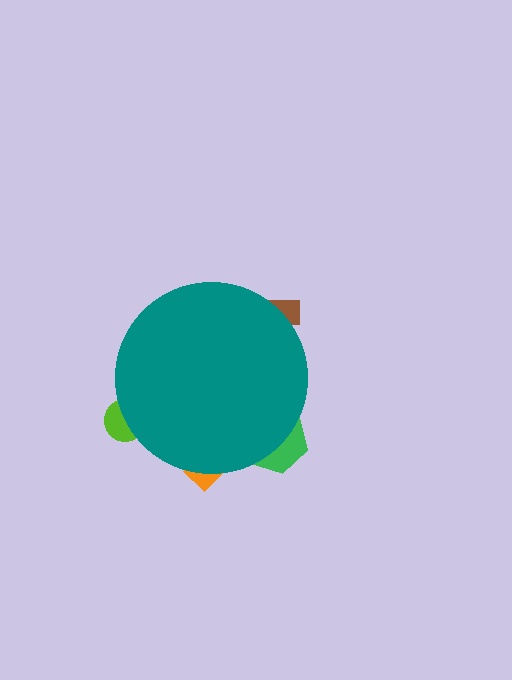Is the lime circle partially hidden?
Yes, the lime circle is partially hidden behind the teal circle.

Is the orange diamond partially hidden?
Yes, the orange diamond is partially hidden behind the teal circle.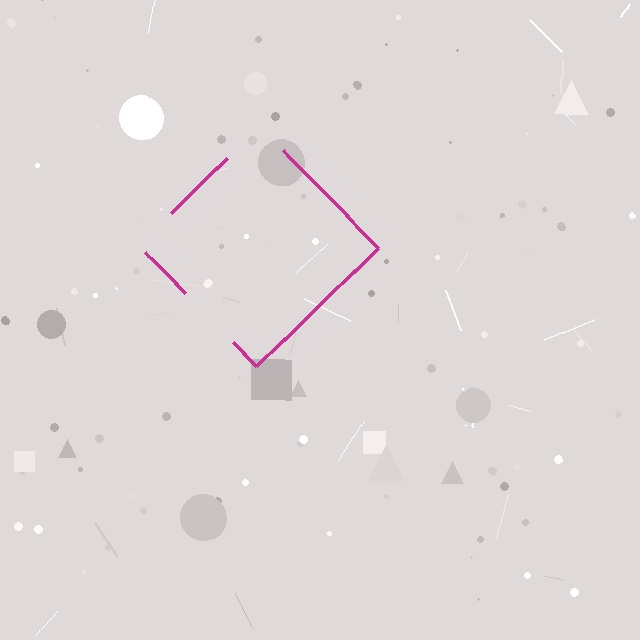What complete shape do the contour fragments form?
The contour fragments form a diamond.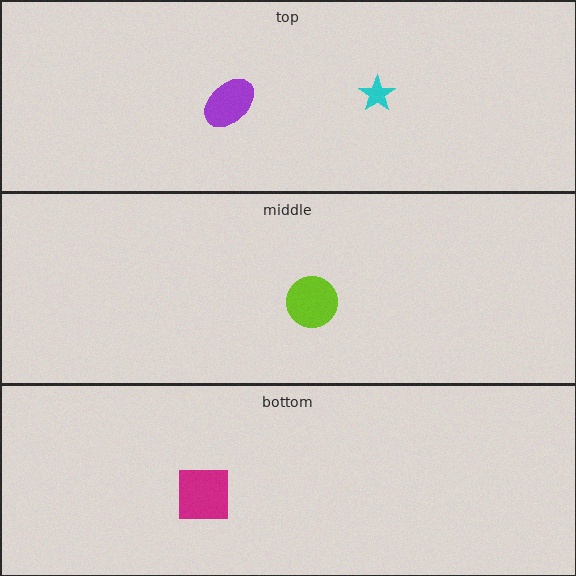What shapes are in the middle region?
The lime circle.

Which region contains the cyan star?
The top region.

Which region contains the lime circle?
The middle region.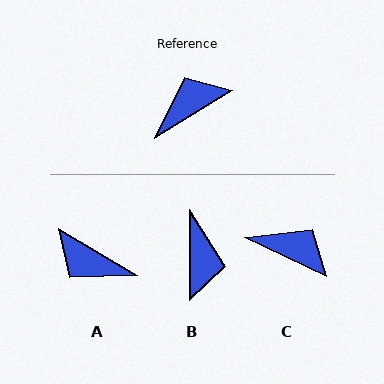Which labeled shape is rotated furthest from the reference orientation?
B, about 121 degrees away.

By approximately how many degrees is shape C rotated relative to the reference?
Approximately 57 degrees clockwise.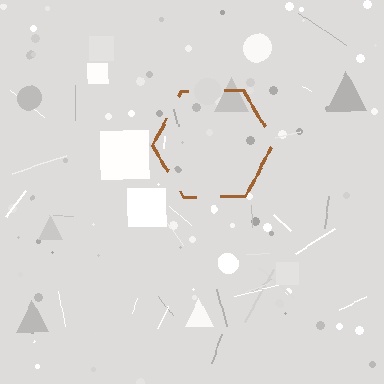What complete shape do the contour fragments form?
The contour fragments form a hexagon.